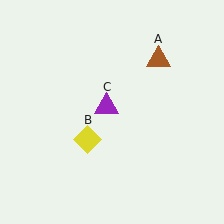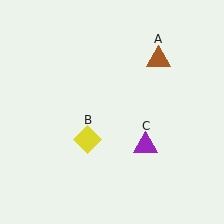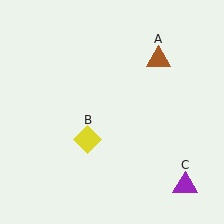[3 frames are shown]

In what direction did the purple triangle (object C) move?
The purple triangle (object C) moved down and to the right.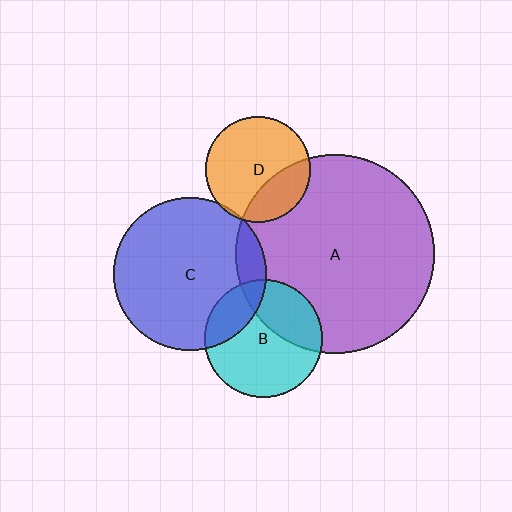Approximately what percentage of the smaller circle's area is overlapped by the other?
Approximately 20%.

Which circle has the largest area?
Circle A (purple).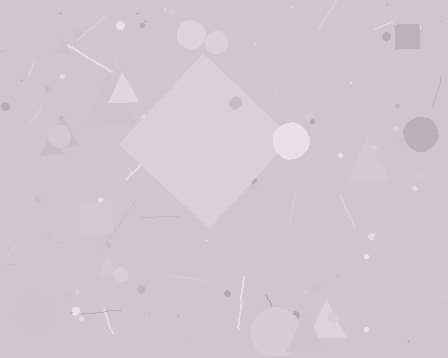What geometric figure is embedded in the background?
A diamond is embedded in the background.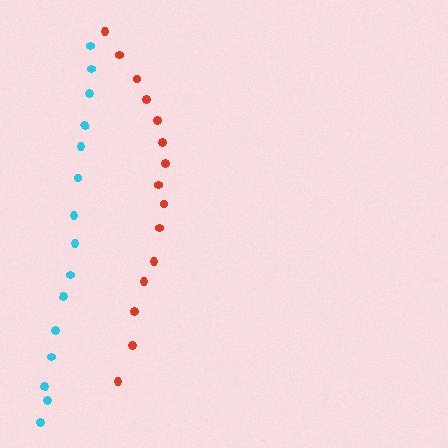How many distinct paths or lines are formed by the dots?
There are 2 distinct paths.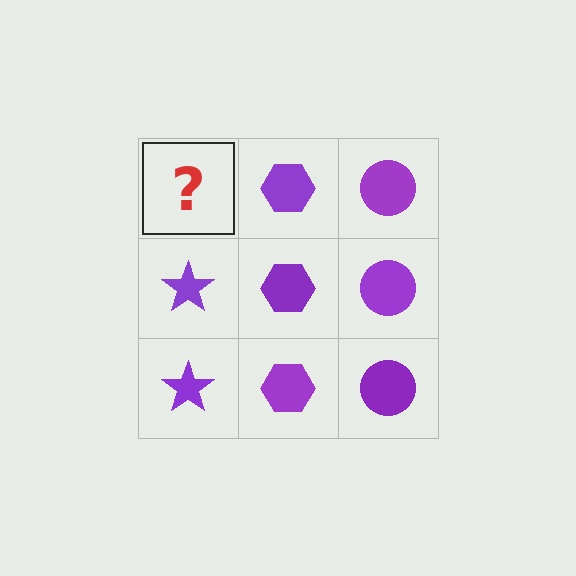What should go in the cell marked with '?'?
The missing cell should contain a purple star.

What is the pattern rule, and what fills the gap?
The rule is that each column has a consistent shape. The gap should be filled with a purple star.